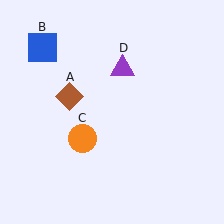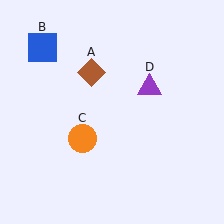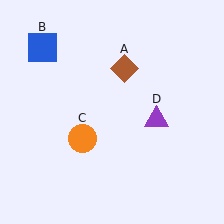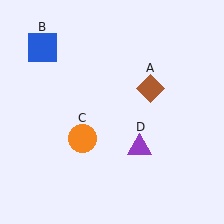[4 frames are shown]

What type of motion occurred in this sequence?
The brown diamond (object A), purple triangle (object D) rotated clockwise around the center of the scene.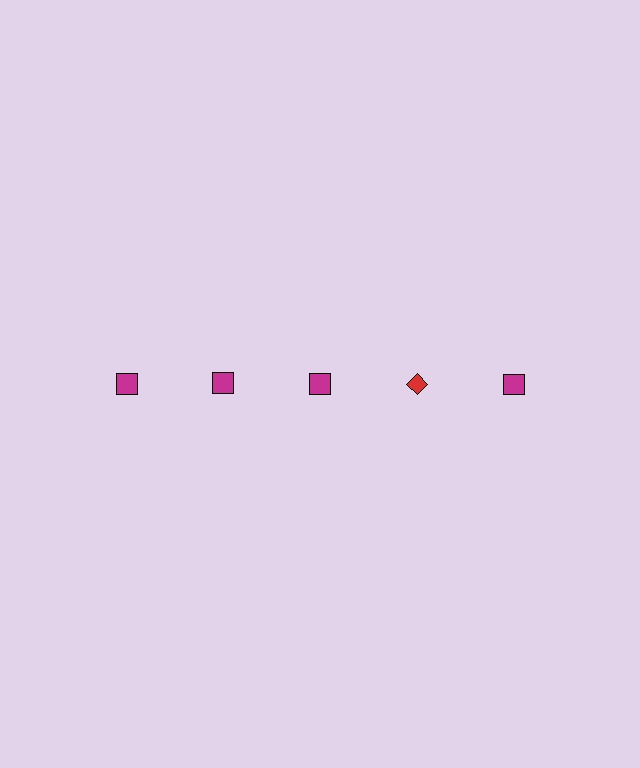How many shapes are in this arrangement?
There are 5 shapes arranged in a grid pattern.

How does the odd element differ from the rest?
It differs in both color (red instead of magenta) and shape (diamond instead of square).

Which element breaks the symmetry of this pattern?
The red diamond in the top row, second from right column breaks the symmetry. All other shapes are magenta squares.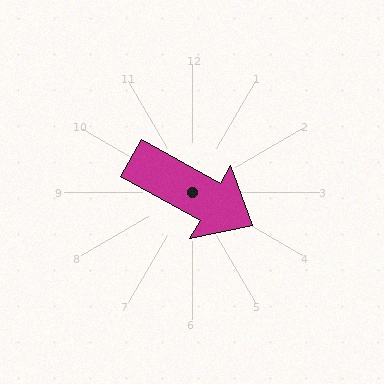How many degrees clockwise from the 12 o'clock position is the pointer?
Approximately 119 degrees.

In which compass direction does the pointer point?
Southeast.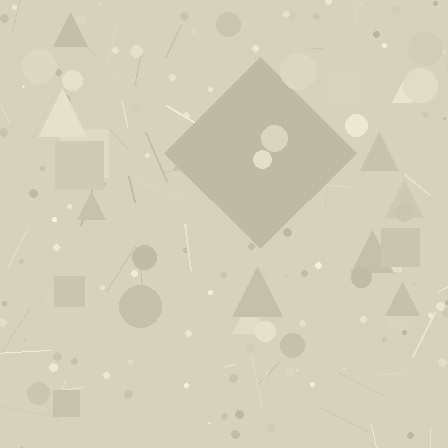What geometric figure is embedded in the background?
A diamond is embedded in the background.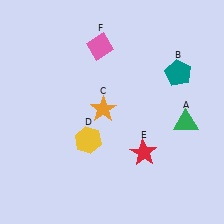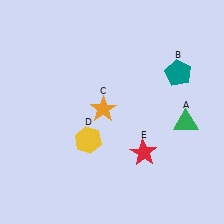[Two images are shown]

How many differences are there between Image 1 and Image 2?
There is 1 difference between the two images.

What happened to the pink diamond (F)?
The pink diamond (F) was removed in Image 2. It was in the top-left area of Image 1.